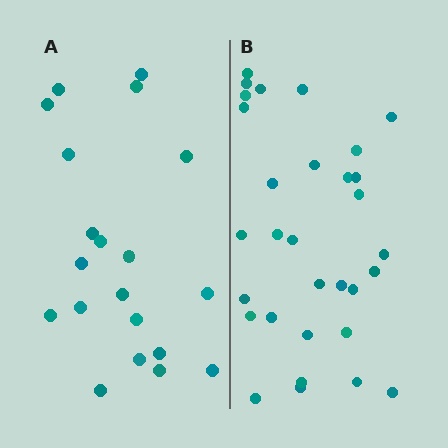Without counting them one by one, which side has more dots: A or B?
Region B (the right region) has more dots.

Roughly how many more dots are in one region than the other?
Region B has roughly 12 or so more dots than region A.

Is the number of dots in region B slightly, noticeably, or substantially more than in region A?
Region B has substantially more. The ratio is roughly 1.6 to 1.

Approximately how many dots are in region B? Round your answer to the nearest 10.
About 30 dots. (The exact count is 31, which rounds to 30.)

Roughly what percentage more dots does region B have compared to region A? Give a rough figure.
About 55% more.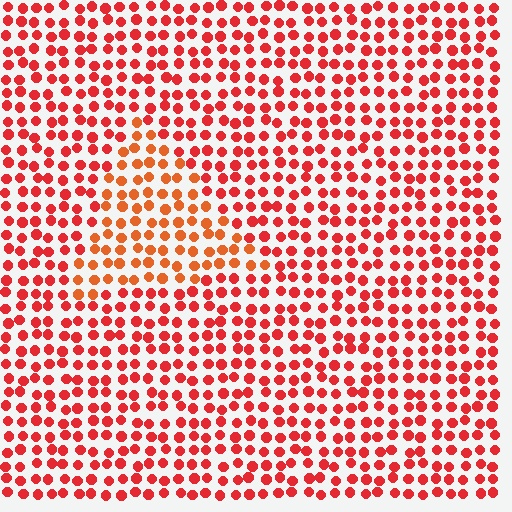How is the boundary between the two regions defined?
The boundary is defined purely by a slight shift in hue (about 22 degrees). Spacing, size, and orientation are identical on both sides.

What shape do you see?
I see a triangle.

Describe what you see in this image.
The image is filled with small red elements in a uniform arrangement. A triangle-shaped region is visible where the elements are tinted to a slightly different hue, forming a subtle color boundary.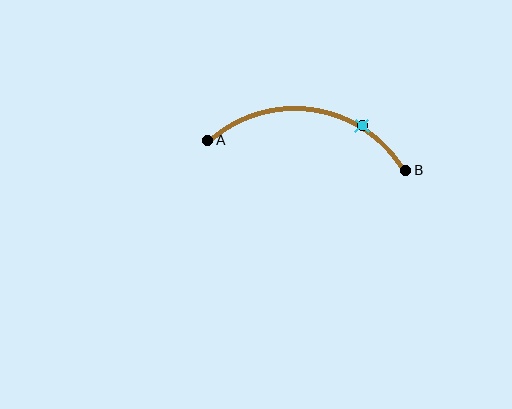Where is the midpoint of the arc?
The arc midpoint is the point on the curve farthest from the straight line joining A and B. It sits above that line.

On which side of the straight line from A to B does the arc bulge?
The arc bulges above the straight line connecting A and B.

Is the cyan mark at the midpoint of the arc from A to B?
No. The cyan mark lies on the arc but is closer to endpoint B. The arc midpoint would be at the point on the curve equidistant along the arc from both A and B.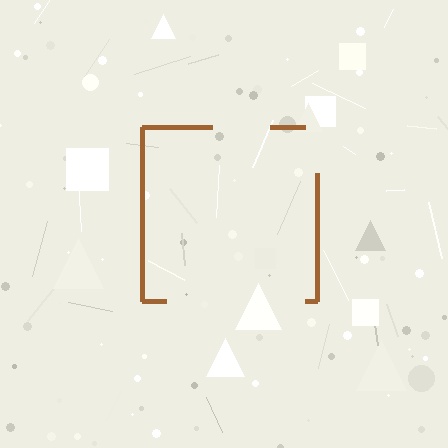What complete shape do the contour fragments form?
The contour fragments form a square.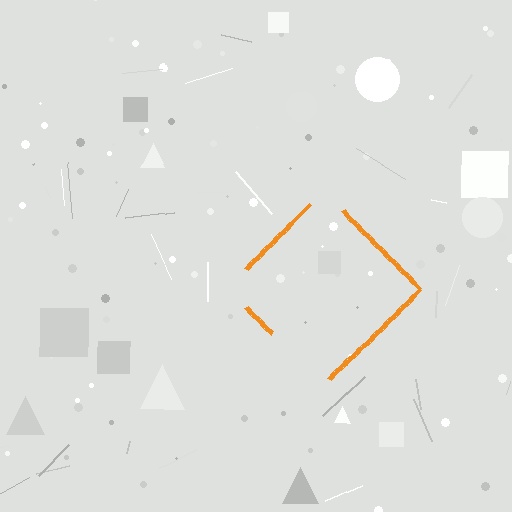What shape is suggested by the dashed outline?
The dashed outline suggests a diamond.